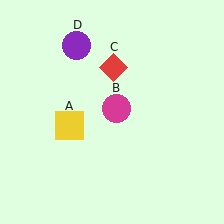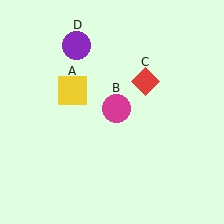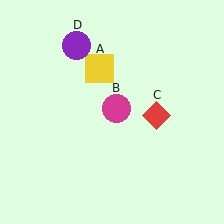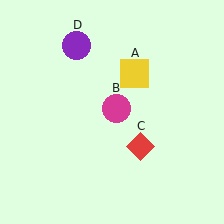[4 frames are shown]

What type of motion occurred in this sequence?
The yellow square (object A), red diamond (object C) rotated clockwise around the center of the scene.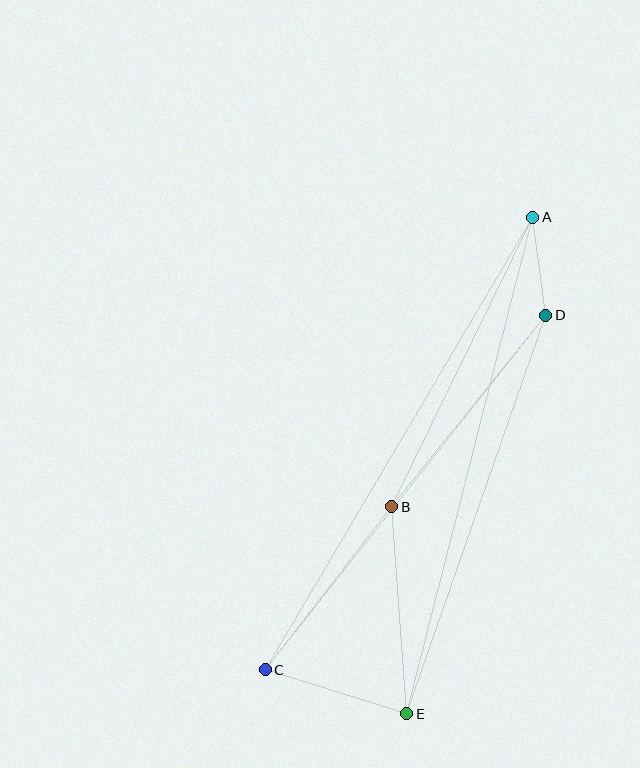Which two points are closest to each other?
Points A and D are closest to each other.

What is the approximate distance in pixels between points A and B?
The distance between A and B is approximately 322 pixels.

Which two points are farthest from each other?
Points A and C are farthest from each other.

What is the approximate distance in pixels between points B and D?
The distance between B and D is approximately 246 pixels.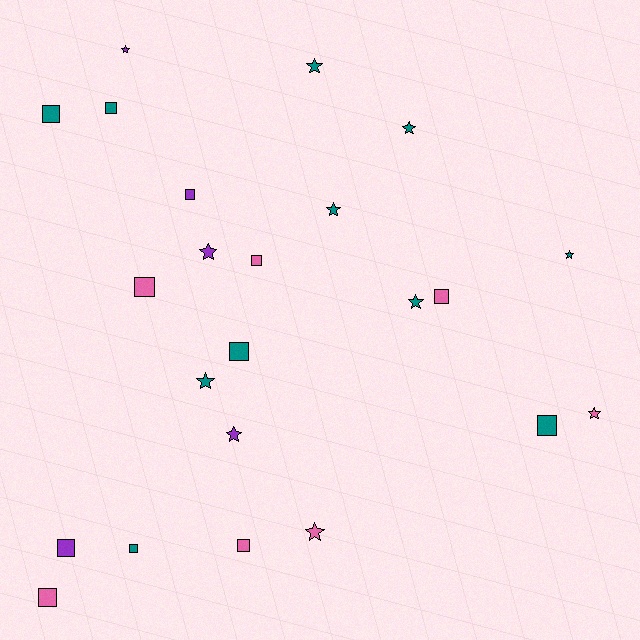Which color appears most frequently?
Teal, with 11 objects.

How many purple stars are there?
There are 3 purple stars.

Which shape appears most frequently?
Square, with 12 objects.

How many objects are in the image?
There are 23 objects.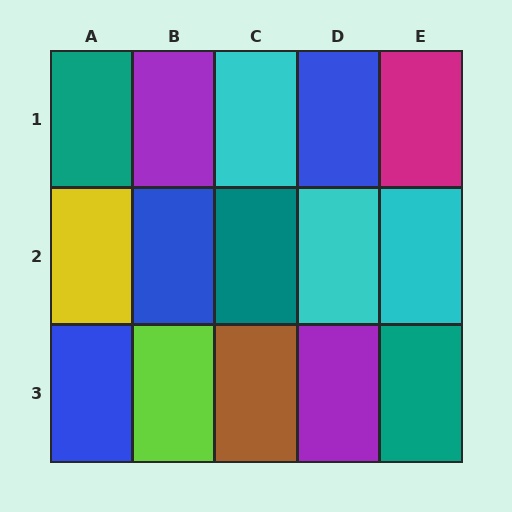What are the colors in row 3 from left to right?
Blue, lime, brown, purple, teal.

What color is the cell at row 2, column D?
Cyan.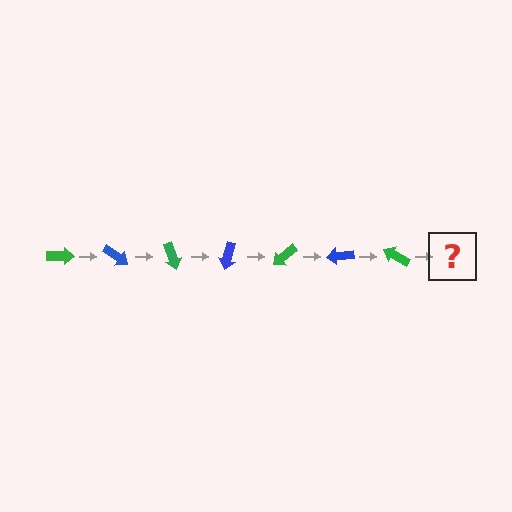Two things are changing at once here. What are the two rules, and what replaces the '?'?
The two rules are that it rotates 35 degrees each step and the color cycles through green and blue. The '?' should be a blue arrow, rotated 245 degrees from the start.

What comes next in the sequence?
The next element should be a blue arrow, rotated 245 degrees from the start.